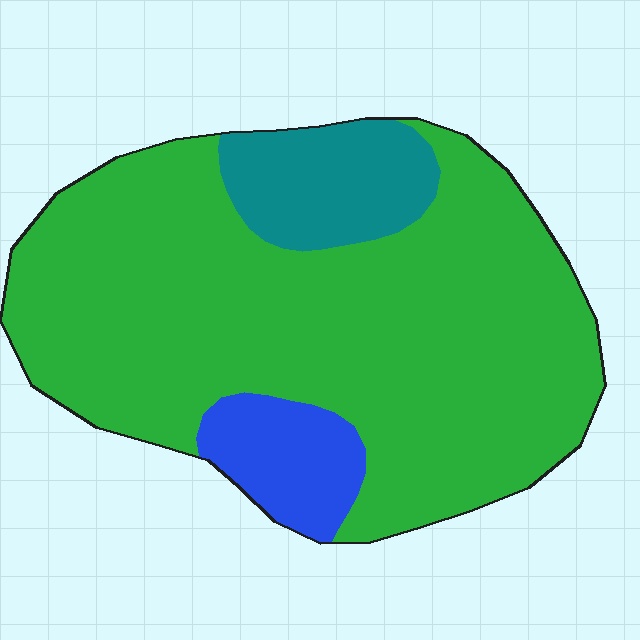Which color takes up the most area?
Green, at roughly 80%.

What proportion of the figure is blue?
Blue takes up about one tenth (1/10) of the figure.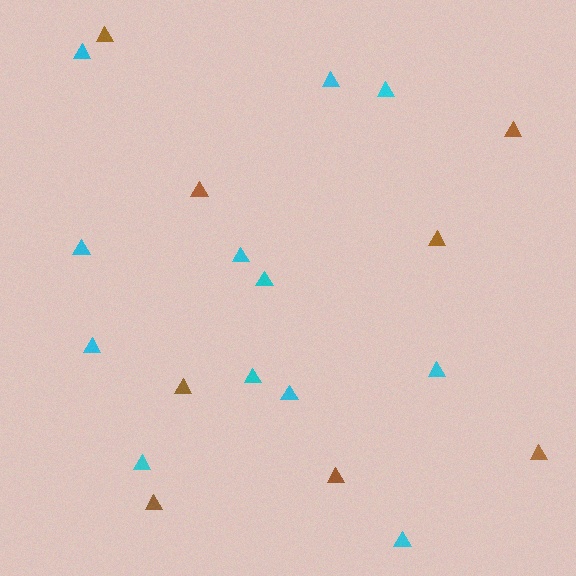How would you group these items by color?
There are 2 groups: one group of cyan triangles (12) and one group of brown triangles (8).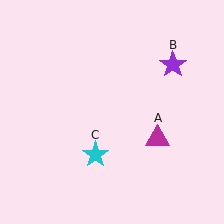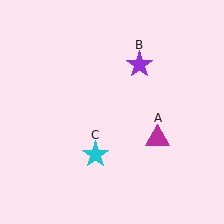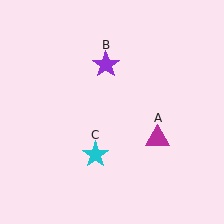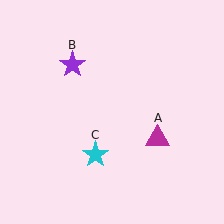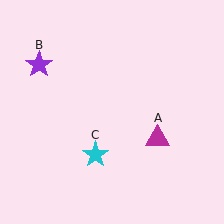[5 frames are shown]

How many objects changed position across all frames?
1 object changed position: purple star (object B).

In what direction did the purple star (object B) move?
The purple star (object B) moved left.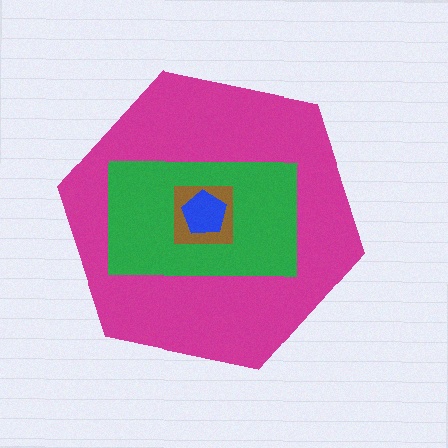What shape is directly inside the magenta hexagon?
The green rectangle.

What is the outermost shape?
The magenta hexagon.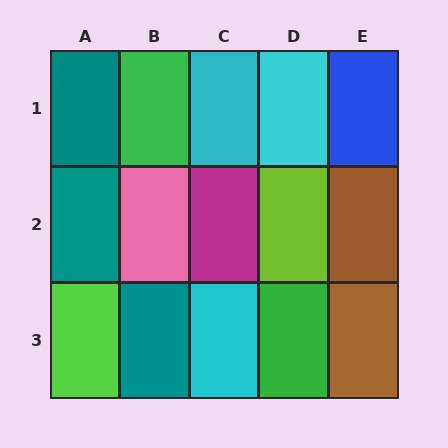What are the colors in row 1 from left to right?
Teal, green, cyan, cyan, blue.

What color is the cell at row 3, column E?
Brown.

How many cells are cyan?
3 cells are cyan.